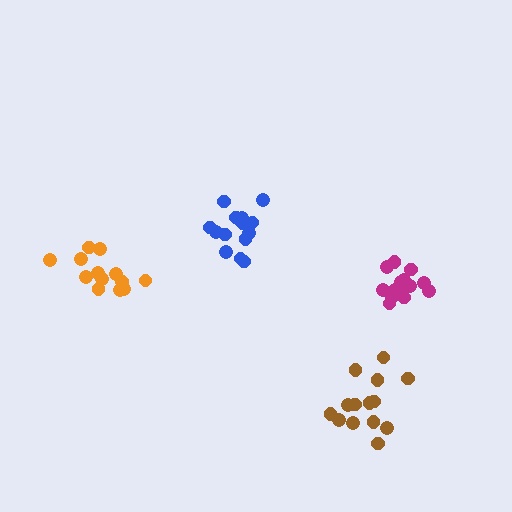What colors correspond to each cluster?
The clusters are colored: magenta, brown, orange, blue.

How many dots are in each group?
Group 1: 14 dots, Group 2: 14 dots, Group 3: 13 dots, Group 4: 16 dots (57 total).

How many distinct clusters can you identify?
There are 4 distinct clusters.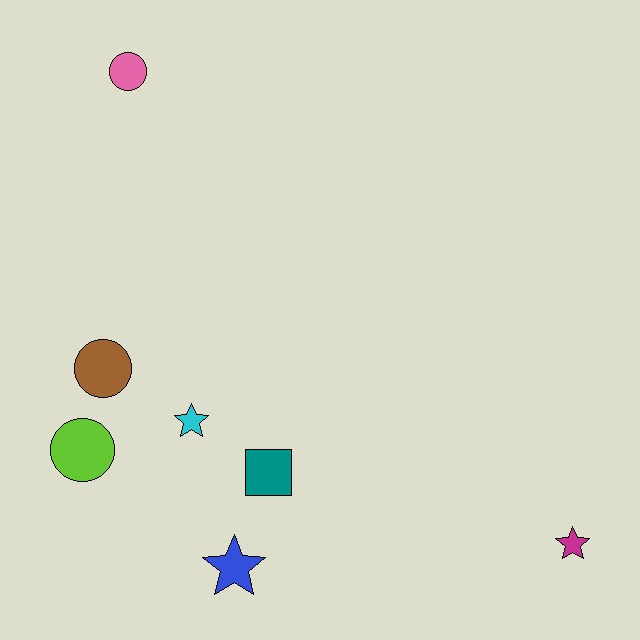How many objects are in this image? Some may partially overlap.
There are 7 objects.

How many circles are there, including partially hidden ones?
There are 3 circles.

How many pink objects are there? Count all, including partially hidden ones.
There is 1 pink object.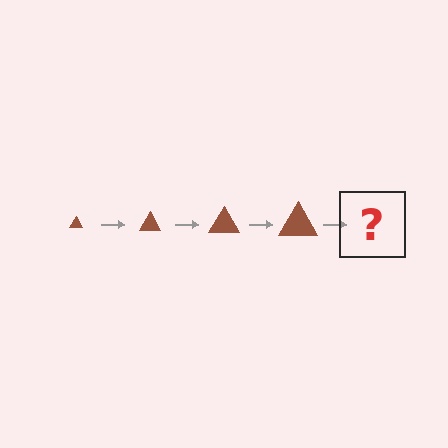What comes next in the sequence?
The next element should be a brown triangle, larger than the previous one.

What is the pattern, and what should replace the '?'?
The pattern is that the triangle gets progressively larger each step. The '?' should be a brown triangle, larger than the previous one.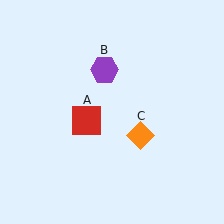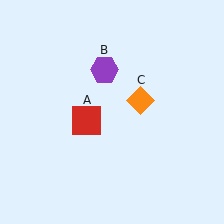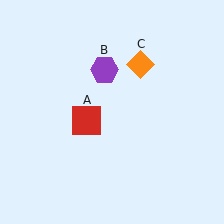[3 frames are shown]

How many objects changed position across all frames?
1 object changed position: orange diamond (object C).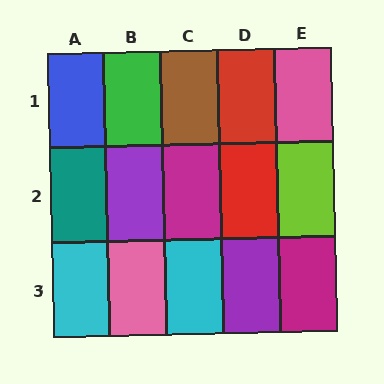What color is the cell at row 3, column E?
Magenta.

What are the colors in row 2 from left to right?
Teal, purple, magenta, red, lime.